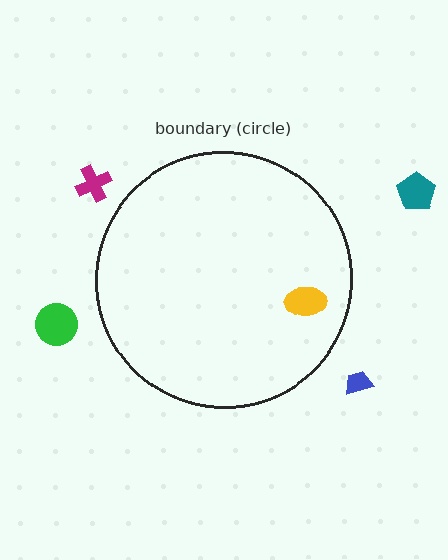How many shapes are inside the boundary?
1 inside, 4 outside.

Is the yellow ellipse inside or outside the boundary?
Inside.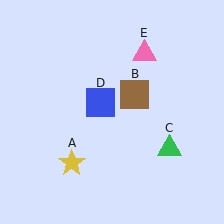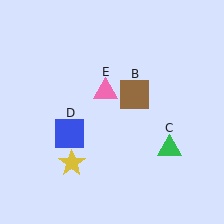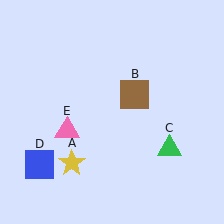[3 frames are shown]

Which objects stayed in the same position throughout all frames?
Yellow star (object A) and brown square (object B) and green triangle (object C) remained stationary.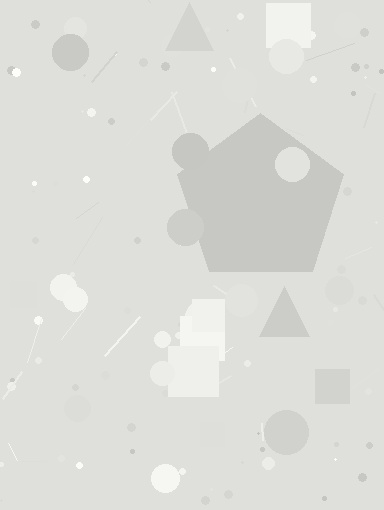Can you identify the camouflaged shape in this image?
The camouflaged shape is a pentagon.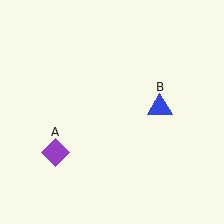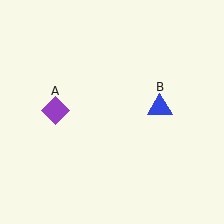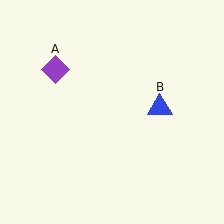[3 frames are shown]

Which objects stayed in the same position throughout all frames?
Blue triangle (object B) remained stationary.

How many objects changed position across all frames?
1 object changed position: purple diamond (object A).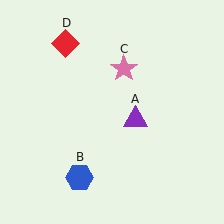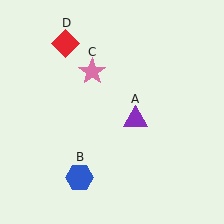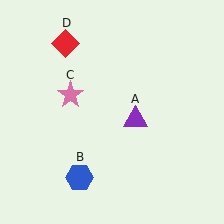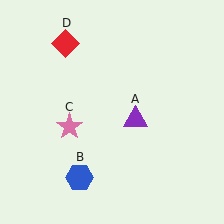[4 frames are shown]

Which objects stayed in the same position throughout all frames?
Purple triangle (object A) and blue hexagon (object B) and red diamond (object D) remained stationary.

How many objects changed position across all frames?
1 object changed position: pink star (object C).